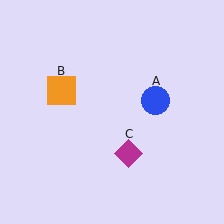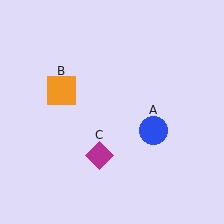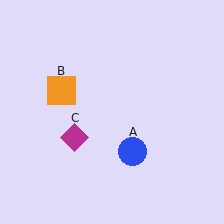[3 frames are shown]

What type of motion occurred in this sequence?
The blue circle (object A), magenta diamond (object C) rotated clockwise around the center of the scene.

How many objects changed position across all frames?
2 objects changed position: blue circle (object A), magenta diamond (object C).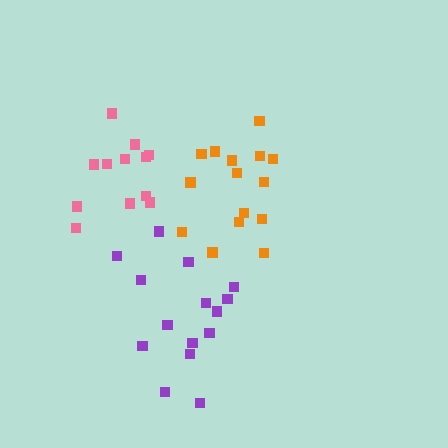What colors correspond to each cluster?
The clusters are colored: purple, orange, pink.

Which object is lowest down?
The purple cluster is bottommost.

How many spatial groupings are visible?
There are 3 spatial groupings.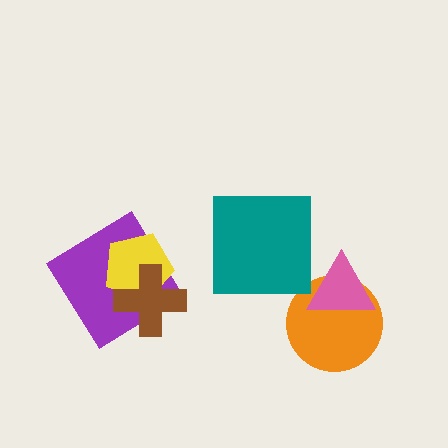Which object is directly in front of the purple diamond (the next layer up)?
The yellow pentagon is directly in front of the purple diamond.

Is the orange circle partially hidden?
Yes, it is partially covered by another shape.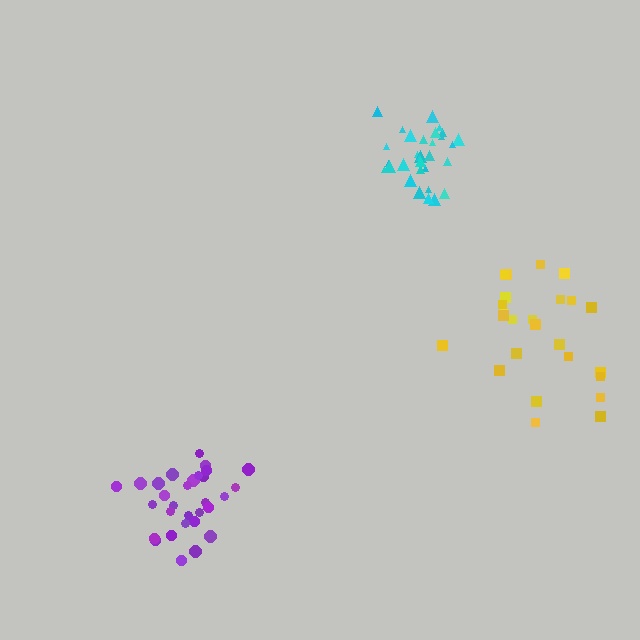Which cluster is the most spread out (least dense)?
Yellow.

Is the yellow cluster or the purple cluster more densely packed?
Purple.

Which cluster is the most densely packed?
Cyan.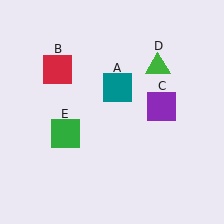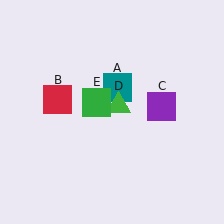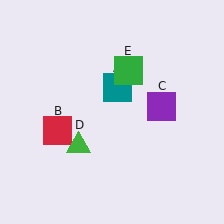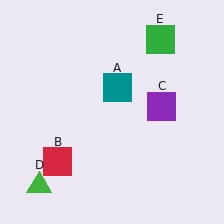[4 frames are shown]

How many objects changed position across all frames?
3 objects changed position: red square (object B), green triangle (object D), green square (object E).